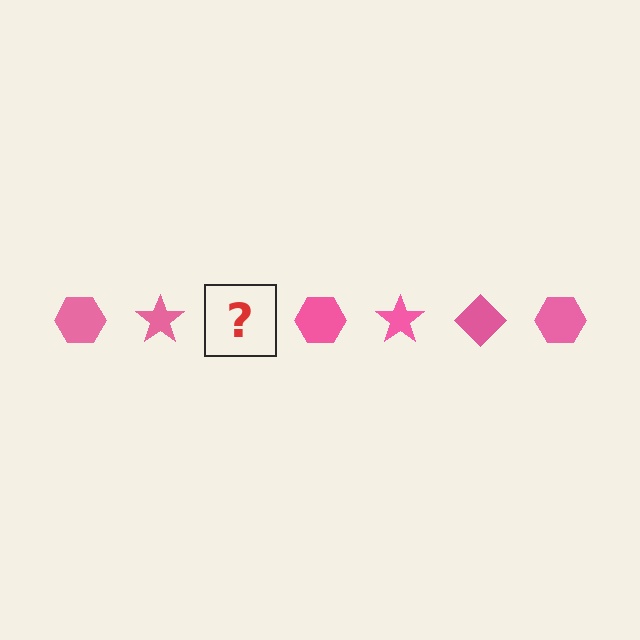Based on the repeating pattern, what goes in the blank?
The blank should be a pink diamond.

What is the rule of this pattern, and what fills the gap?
The rule is that the pattern cycles through hexagon, star, diamond shapes in pink. The gap should be filled with a pink diamond.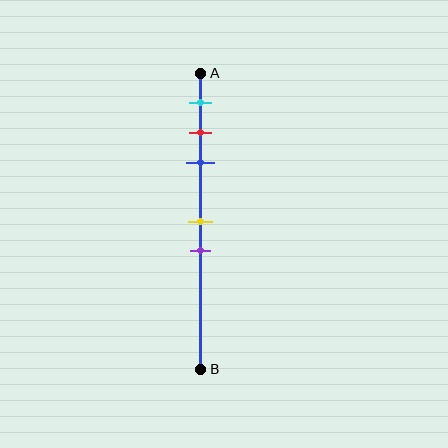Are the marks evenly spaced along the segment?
No, the marks are not evenly spaced.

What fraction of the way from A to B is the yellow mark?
The yellow mark is approximately 50% (0.5) of the way from A to B.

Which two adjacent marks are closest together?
The red and blue marks are the closest adjacent pair.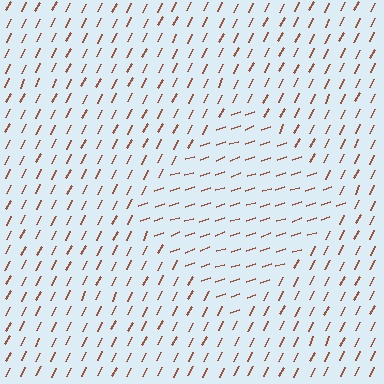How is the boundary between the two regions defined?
The boundary is defined purely by a change in line orientation (approximately 45 degrees difference). All lines are the same color and thickness.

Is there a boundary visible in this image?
Yes, there is a texture boundary formed by a change in line orientation.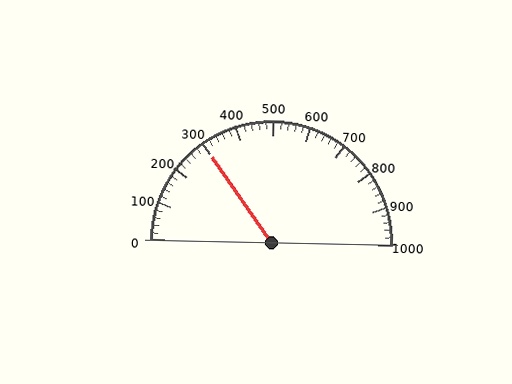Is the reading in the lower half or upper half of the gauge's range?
The reading is in the lower half of the range (0 to 1000).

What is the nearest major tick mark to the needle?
The nearest major tick mark is 300.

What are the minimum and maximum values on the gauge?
The gauge ranges from 0 to 1000.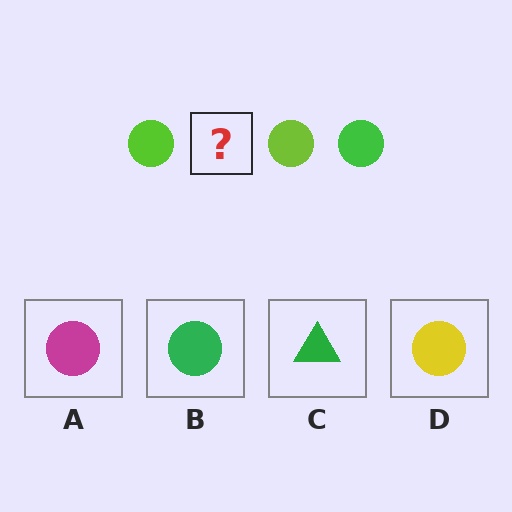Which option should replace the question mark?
Option B.